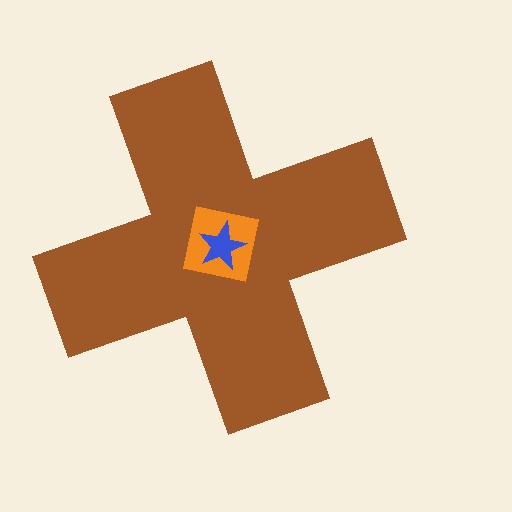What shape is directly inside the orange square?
The blue star.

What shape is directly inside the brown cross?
The orange square.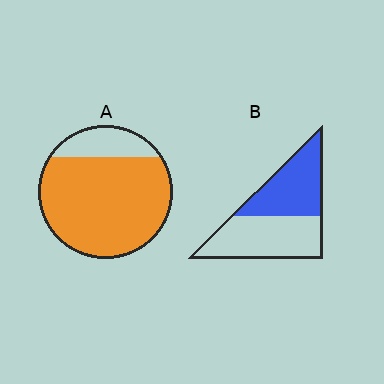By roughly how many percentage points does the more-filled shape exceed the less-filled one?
By roughly 35 percentage points (A over B).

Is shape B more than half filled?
Roughly half.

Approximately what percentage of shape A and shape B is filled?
A is approximately 80% and B is approximately 45%.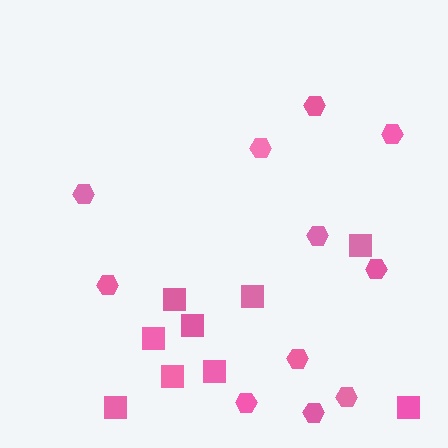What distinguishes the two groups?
There are 2 groups: one group of hexagons (11) and one group of squares (9).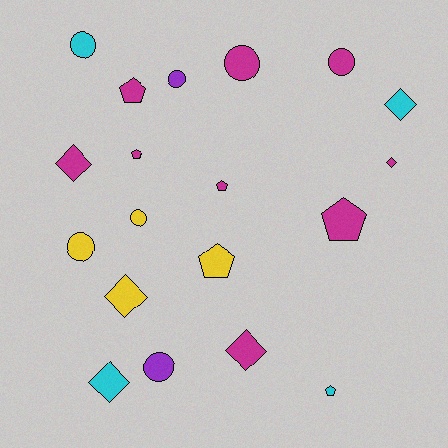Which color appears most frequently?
Magenta, with 9 objects.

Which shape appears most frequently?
Circle, with 7 objects.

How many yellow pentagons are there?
There is 1 yellow pentagon.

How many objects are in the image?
There are 19 objects.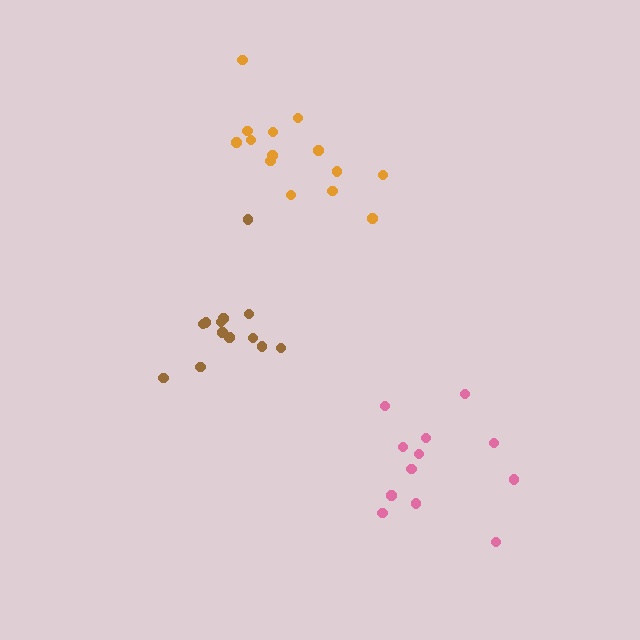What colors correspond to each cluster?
The clusters are colored: pink, brown, orange.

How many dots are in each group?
Group 1: 12 dots, Group 2: 13 dots, Group 3: 14 dots (39 total).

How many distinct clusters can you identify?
There are 3 distinct clusters.